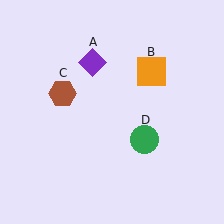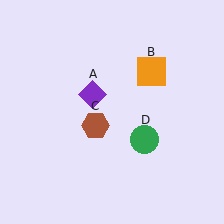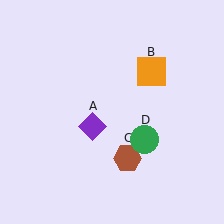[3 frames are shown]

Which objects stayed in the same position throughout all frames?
Orange square (object B) and green circle (object D) remained stationary.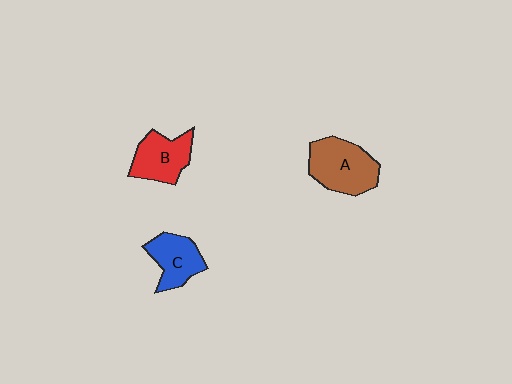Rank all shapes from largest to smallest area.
From largest to smallest: A (brown), B (red), C (blue).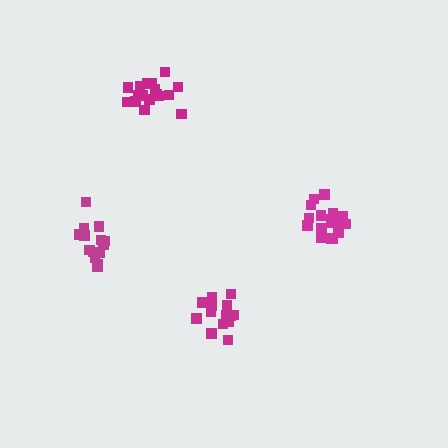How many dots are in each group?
Group 1: 15 dots, Group 2: 17 dots, Group 3: 14 dots, Group 4: 19 dots (65 total).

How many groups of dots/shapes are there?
There are 4 groups.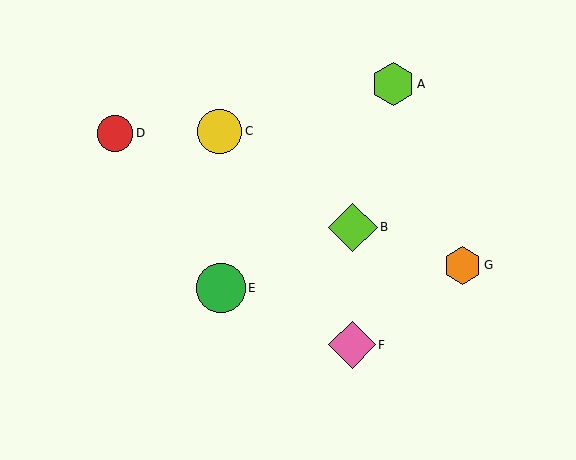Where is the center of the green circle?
The center of the green circle is at (221, 288).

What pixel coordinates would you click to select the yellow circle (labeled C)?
Click at (220, 131) to select the yellow circle C.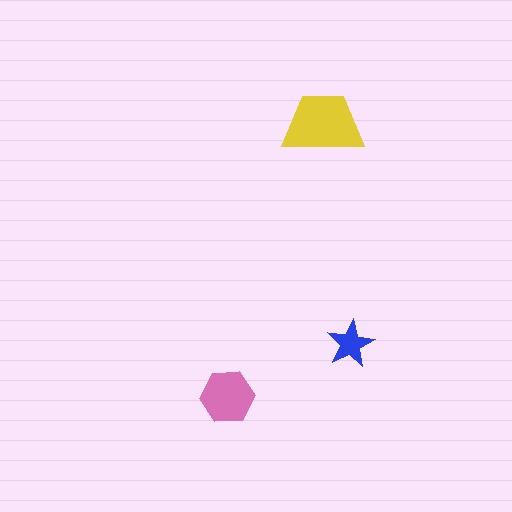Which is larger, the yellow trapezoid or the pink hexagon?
The yellow trapezoid.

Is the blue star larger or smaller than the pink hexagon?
Smaller.